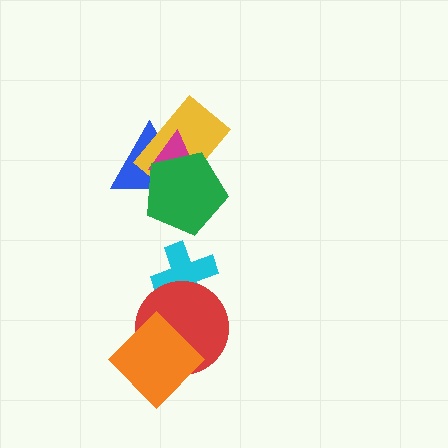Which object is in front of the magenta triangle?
The green pentagon is in front of the magenta triangle.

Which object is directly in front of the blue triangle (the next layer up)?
The yellow rectangle is directly in front of the blue triangle.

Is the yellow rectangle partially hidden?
Yes, it is partially covered by another shape.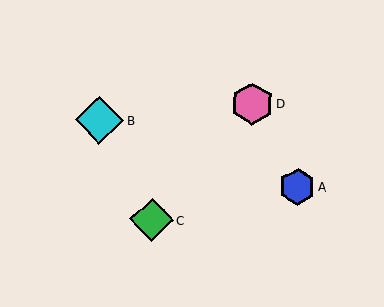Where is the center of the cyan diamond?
The center of the cyan diamond is at (99, 120).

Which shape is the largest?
The cyan diamond (labeled B) is the largest.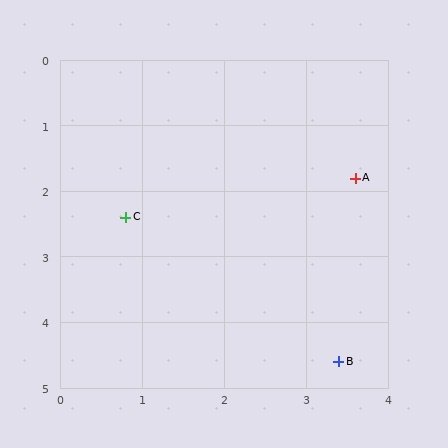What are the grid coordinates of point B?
Point B is at approximately (3.4, 4.6).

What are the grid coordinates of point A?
Point A is at approximately (3.6, 1.8).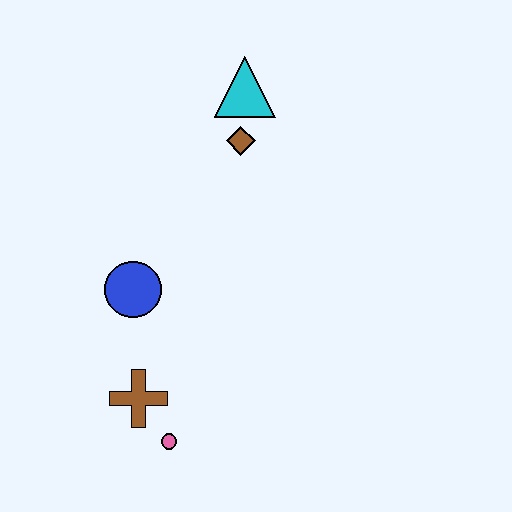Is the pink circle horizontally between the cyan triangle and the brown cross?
Yes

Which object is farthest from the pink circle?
The cyan triangle is farthest from the pink circle.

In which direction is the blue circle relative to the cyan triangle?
The blue circle is below the cyan triangle.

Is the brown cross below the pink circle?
No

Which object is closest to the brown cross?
The pink circle is closest to the brown cross.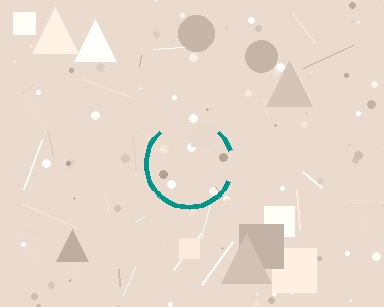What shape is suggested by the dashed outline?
The dashed outline suggests a circle.